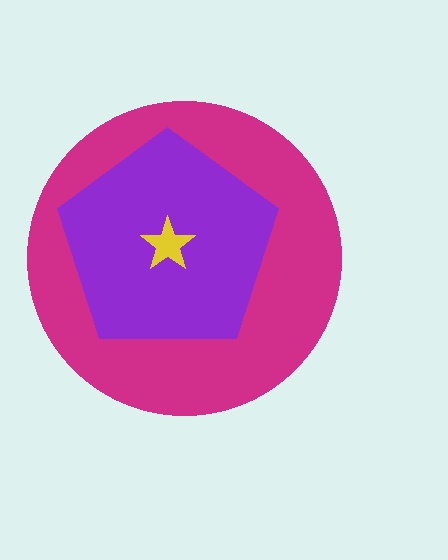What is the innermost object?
The yellow star.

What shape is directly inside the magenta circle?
The purple pentagon.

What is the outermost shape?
The magenta circle.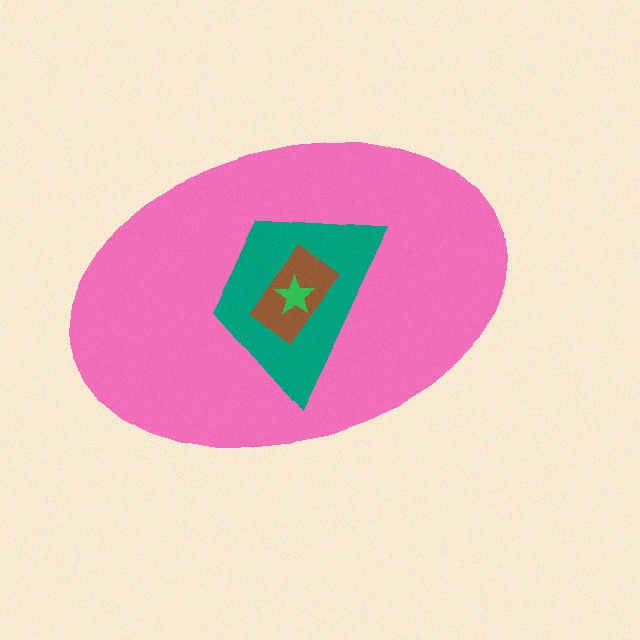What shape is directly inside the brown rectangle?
The green star.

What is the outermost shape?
The pink ellipse.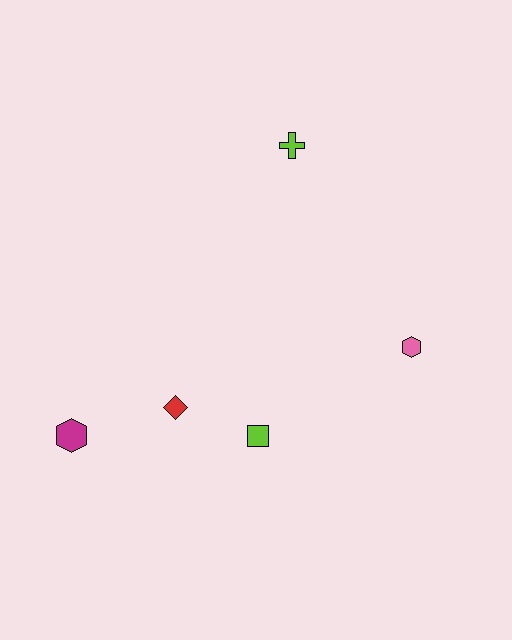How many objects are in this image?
There are 5 objects.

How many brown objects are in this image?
There are no brown objects.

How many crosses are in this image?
There is 1 cross.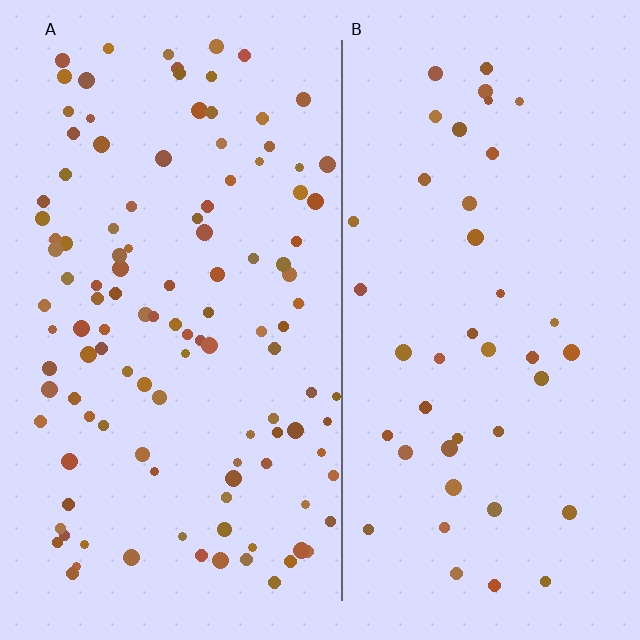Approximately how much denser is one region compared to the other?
Approximately 2.7× — region A over region B.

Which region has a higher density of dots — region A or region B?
A (the left).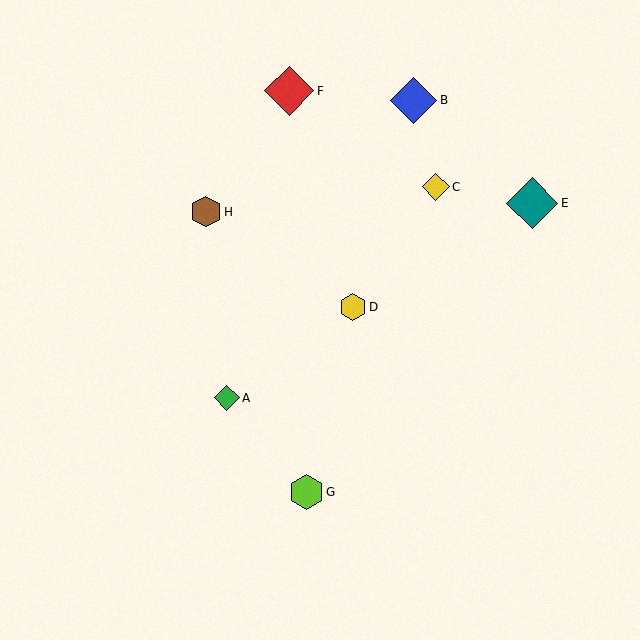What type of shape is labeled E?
Shape E is a teal diamond.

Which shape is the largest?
The teal diamond (labeled E) is the largest.